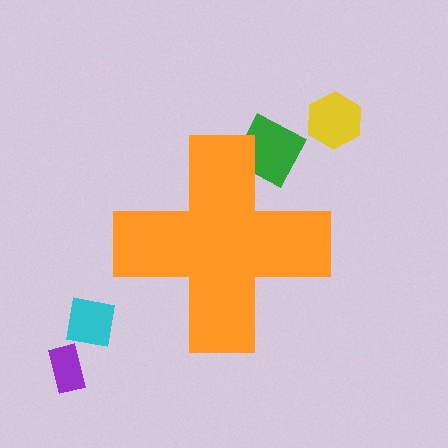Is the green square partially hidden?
Yes, the green square is partially hidden behind the orange cross.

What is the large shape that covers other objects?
An orange cross.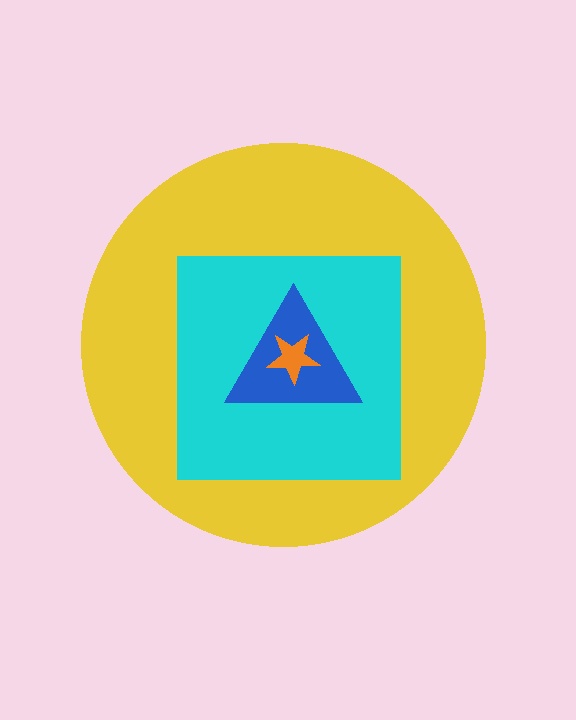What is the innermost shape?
The orange star.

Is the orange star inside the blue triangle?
Yes.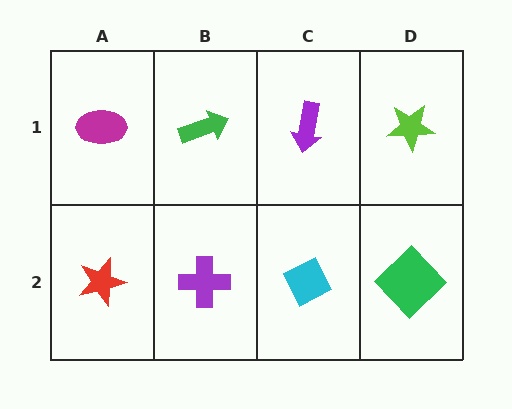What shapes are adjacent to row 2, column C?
A purple arrow (row 1, column C), a purple cross (row 2, column B), a green diamond (row 2, column D).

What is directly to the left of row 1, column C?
A green arrow.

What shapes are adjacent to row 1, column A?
A red star (row 2, column A), a green arrow (row 1, column B).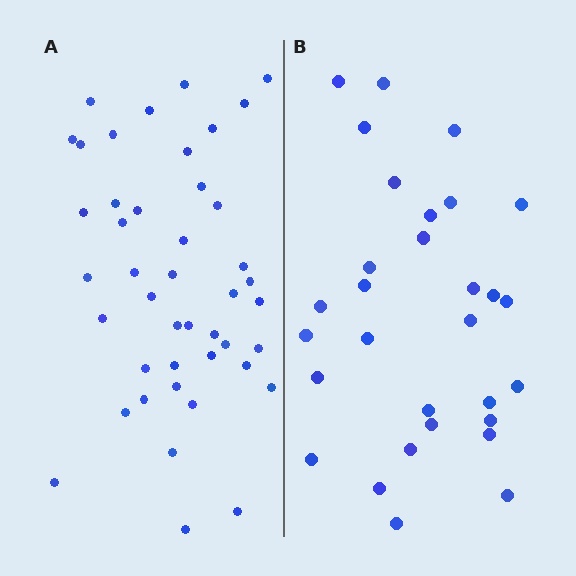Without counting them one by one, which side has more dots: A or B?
Region A (the left region) has more dots.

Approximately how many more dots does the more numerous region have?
Region A has approximately 15 more dots than region B.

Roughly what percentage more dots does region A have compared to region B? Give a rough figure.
About 45% more.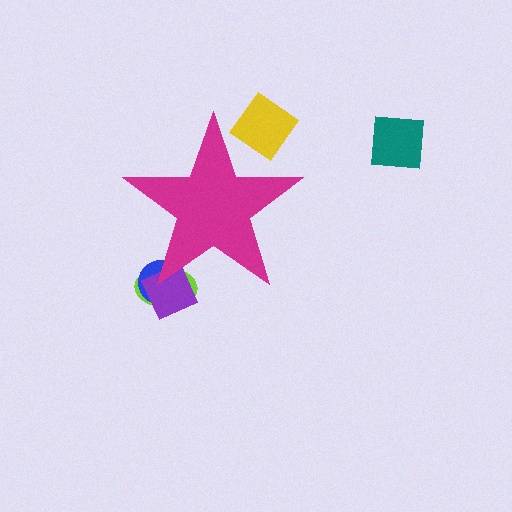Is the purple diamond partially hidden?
Yes, the purple diamond is partially hidden behind the magenta star.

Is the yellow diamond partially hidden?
Yes, the yellow diamond is partially hidden behind the magenta star.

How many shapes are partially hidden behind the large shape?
4 shapes are partially hidden.